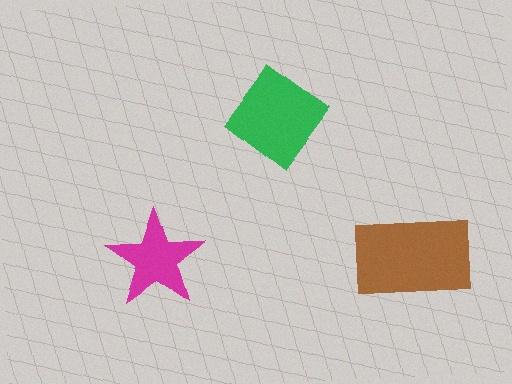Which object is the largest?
The brown rectangle.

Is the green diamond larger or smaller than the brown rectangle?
Smaller.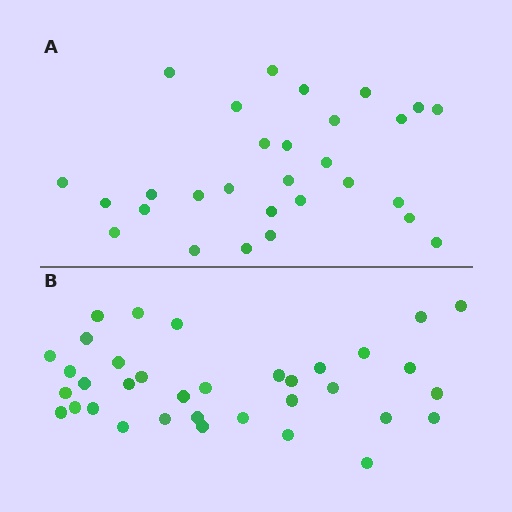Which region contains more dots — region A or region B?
Region B (the bottom region) has more dots.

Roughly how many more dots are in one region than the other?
Region B has about 6 more dots than region A.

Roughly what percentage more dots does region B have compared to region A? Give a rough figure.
About 20% more.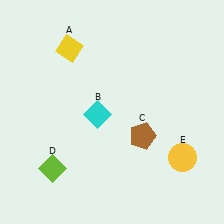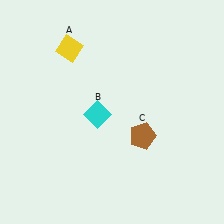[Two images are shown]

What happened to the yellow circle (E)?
The yellow circle (E) was removed in Image 2. It was in the bottom-right area of Image 1.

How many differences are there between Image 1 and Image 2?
There are 2 differences between the two images.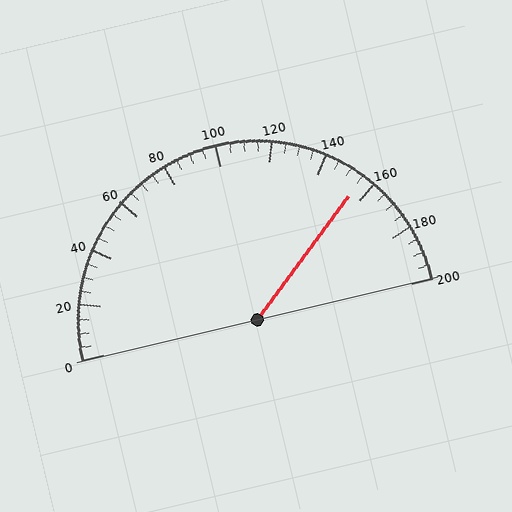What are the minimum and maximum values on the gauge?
The gauge ranges from 0 to 200.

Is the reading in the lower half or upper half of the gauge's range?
The reading is in the upper half of the range (0 to 200).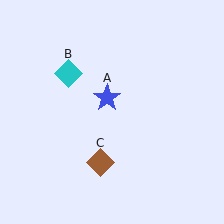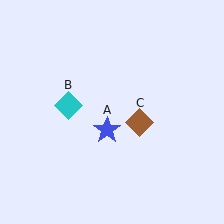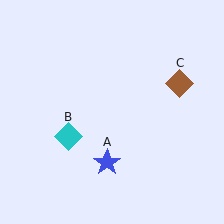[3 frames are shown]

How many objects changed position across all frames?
3 objects changed position: blue star (object A), cyan diamond (object B), brown diamond (object C).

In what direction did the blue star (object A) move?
The blue star (object A) moved down.